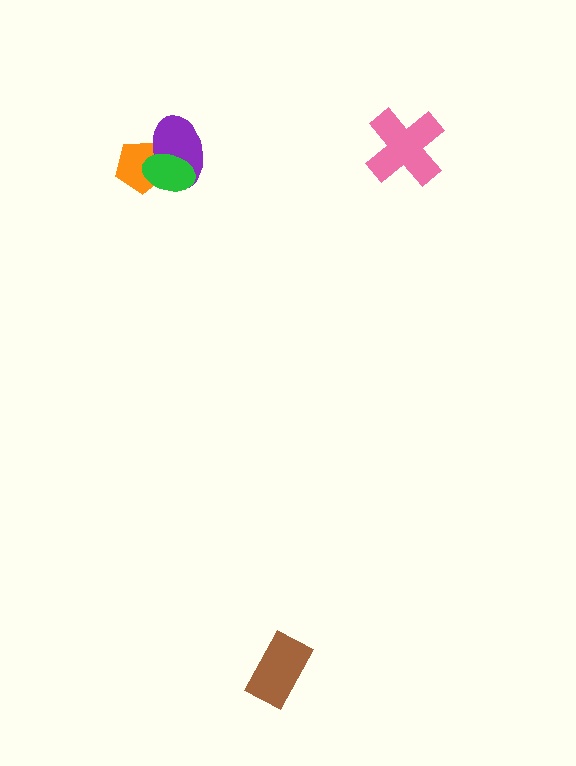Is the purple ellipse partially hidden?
Yes, it is partially covered by another shape.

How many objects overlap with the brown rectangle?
0 objects overlap with the brown rectangle.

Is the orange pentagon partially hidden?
Yes, it is partially covered by another shape.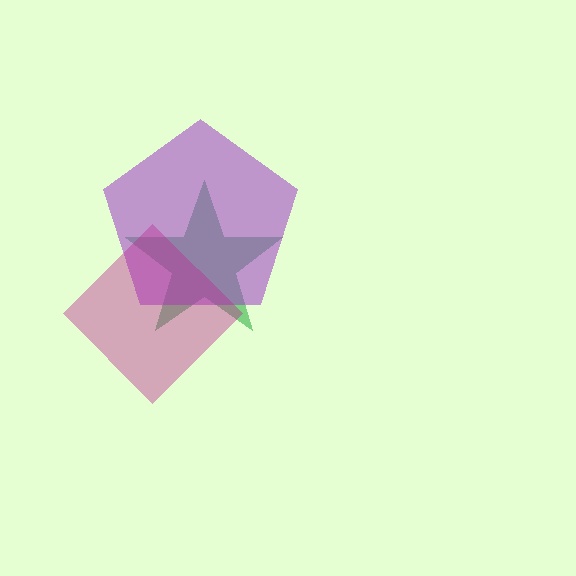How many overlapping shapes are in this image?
There are 3 overlapping shapes in the image.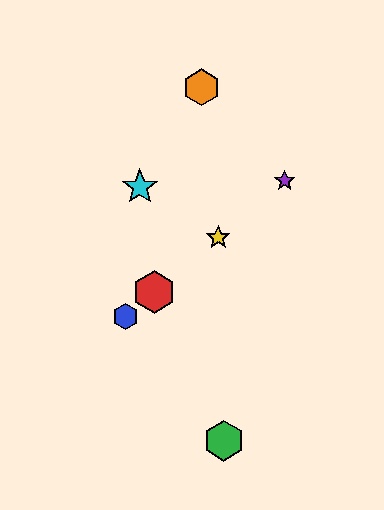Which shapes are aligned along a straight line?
The red hexagon, the blue hexagon, the yellow star, the purple star are aligned along a straight line.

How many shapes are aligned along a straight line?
4 shapes (the red hexagon, the blue hexagon, the yellow star, the purple star) are aligned along a straight line.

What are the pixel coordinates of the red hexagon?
The red hexagon is at (154, 292).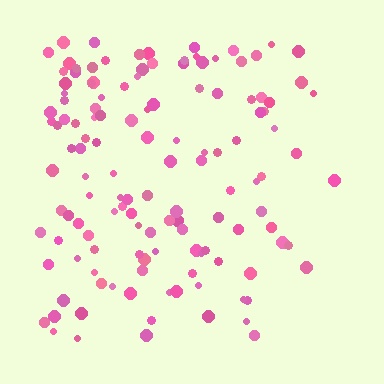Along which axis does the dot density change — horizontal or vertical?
Horizontal.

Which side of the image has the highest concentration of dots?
The left.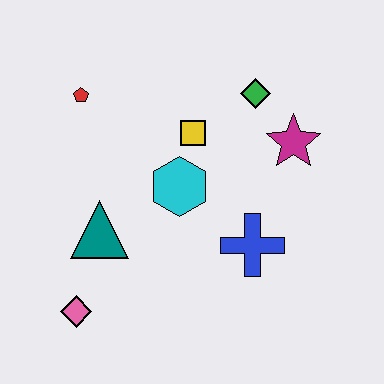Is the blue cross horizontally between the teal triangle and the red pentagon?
No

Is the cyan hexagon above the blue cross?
Yes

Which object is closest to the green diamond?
The magenta star is closest to the green diamond.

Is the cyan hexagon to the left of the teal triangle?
No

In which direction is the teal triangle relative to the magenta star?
The teal triangle is to the left of the magenta star.